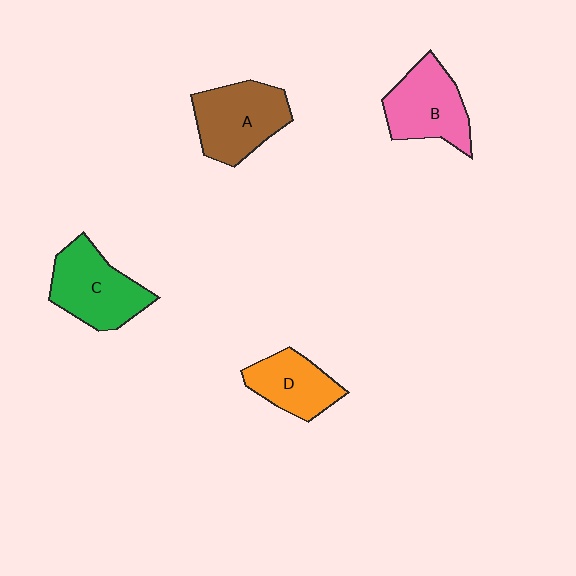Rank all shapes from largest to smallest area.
From largest to smallest: C (green), A (brown), B (pink), D (orange).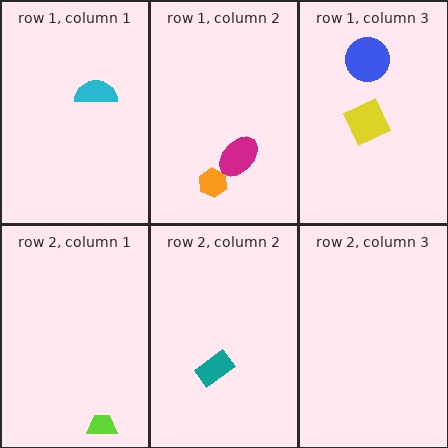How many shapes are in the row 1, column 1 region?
1.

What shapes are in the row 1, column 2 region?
The orange hexagon, the magenta ellipse.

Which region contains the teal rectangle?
The row 2, column 2 region.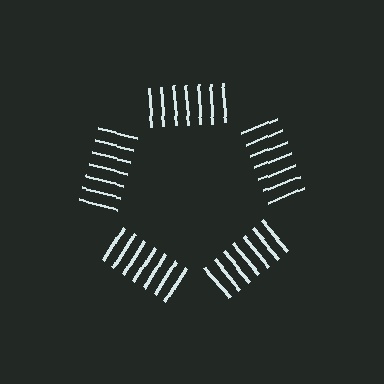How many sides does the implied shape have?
5 sides — the line-ends trace a pentagon.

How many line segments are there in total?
35 — 7 along each of the 5 edges.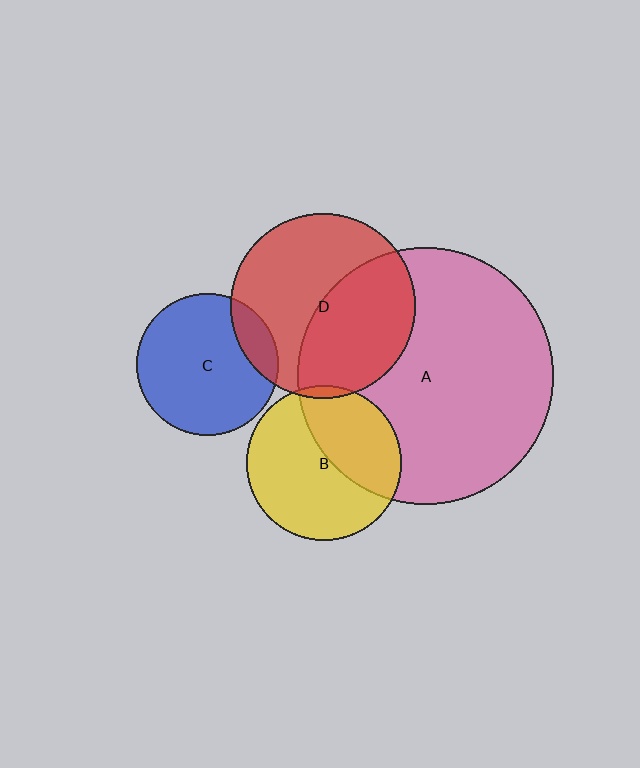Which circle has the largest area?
Circle A (pink).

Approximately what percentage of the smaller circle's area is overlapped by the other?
Approximately 15%.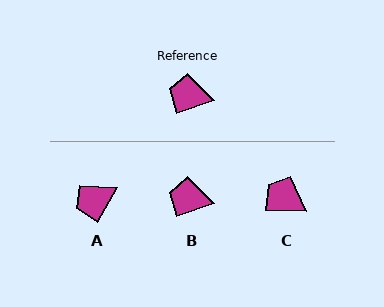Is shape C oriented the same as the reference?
No, it is off by about 21 degrees.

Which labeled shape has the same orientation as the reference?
B.